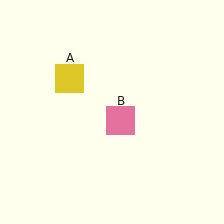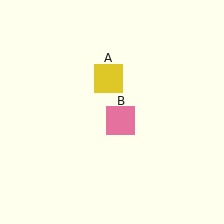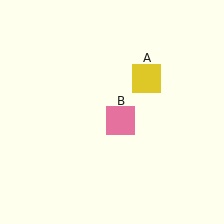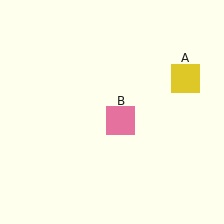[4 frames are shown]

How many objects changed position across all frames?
1 object changed position: yellow square (object A).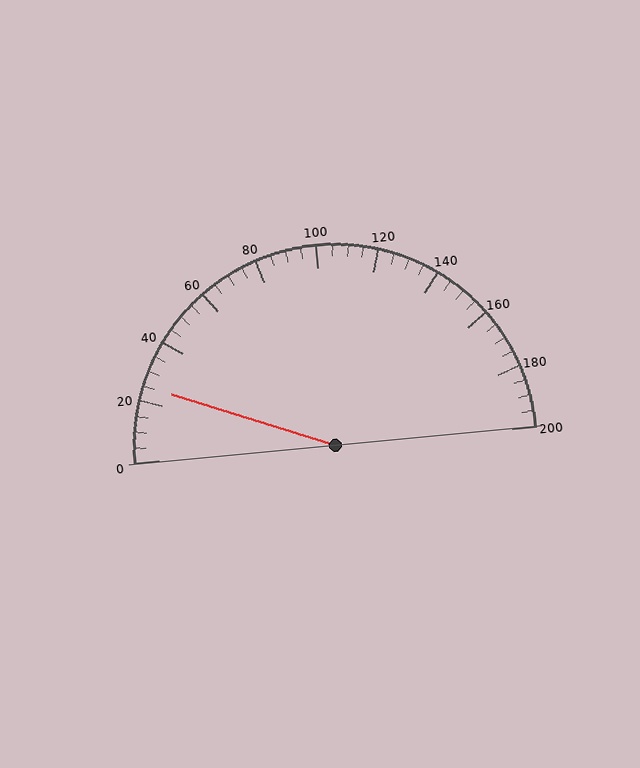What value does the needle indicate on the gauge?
The needle indicates approximately 25.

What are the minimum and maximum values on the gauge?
The gauge ranges from 0 to 200.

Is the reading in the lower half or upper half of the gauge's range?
The reading is in the lower half of the range (0 to 200).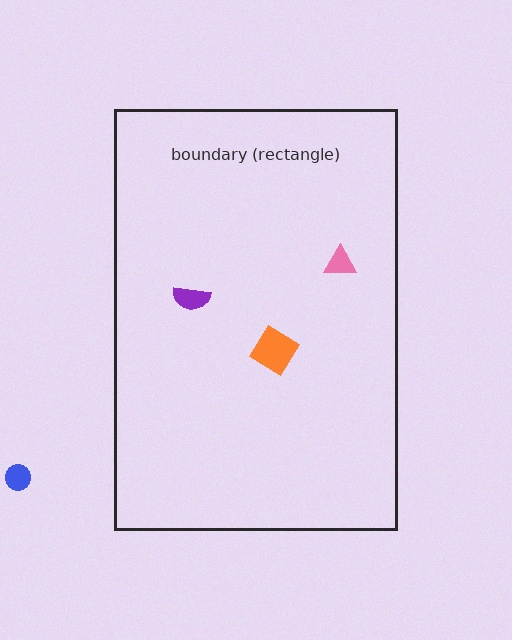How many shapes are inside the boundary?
3 inside, 1 outside.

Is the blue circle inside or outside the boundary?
Outside.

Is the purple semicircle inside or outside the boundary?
Inside.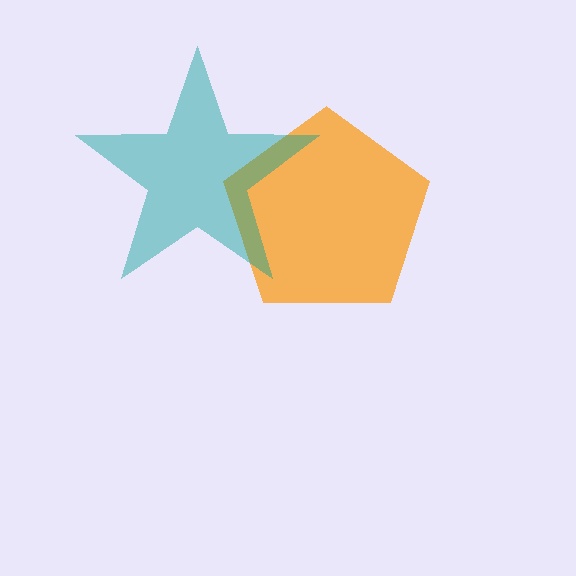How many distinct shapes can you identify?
There are 2 distinct shapes: an orange pentagon, a teal star.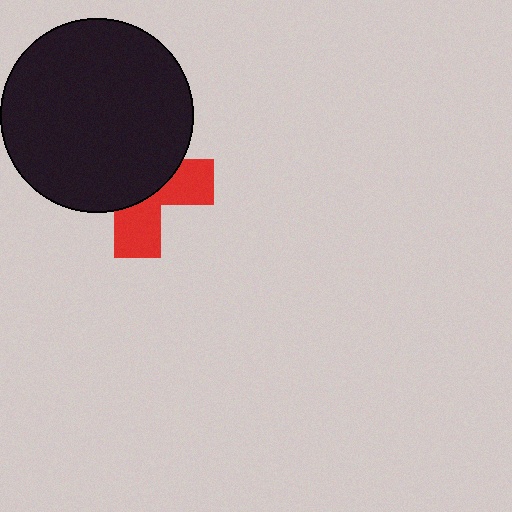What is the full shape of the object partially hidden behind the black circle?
The partially hidden object is a red cross.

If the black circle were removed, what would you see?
You would see the complete red cross.